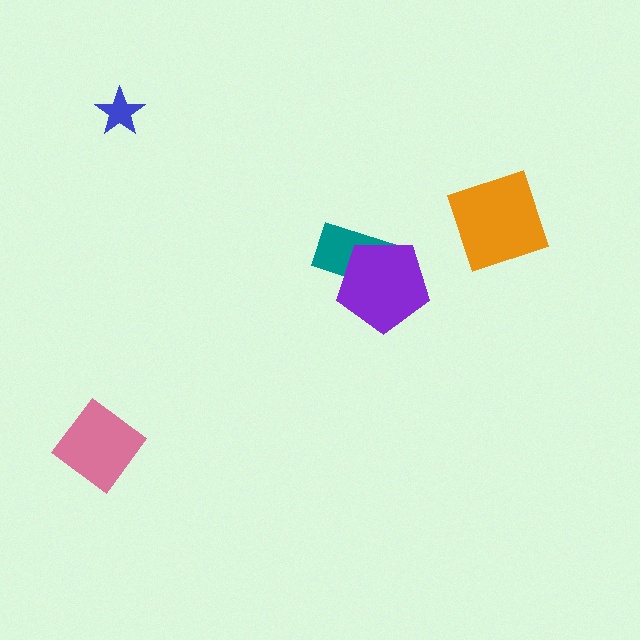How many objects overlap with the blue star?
0 objects overlap with the blue star.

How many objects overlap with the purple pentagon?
1 object overlaps with the purple pentagon.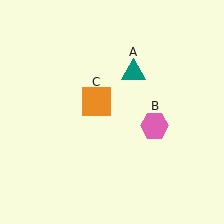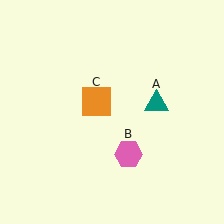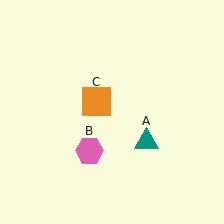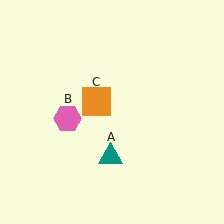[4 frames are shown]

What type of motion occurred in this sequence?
The teal triangle (object A), pink hexagon (object B) rotated clockwise around the center of the scene.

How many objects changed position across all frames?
2 objects changed position: teal triangle (object A), pink hexagon (object B).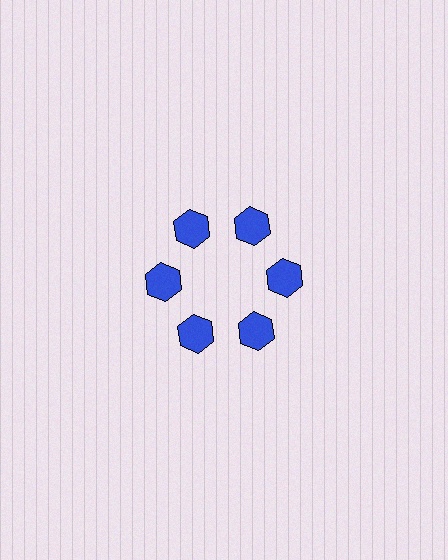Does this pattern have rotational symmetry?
Yes, this pattern has 6-fold rotational symmetry. It looks the same after rotating 60 degrees around the center.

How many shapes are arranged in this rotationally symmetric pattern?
There are 6 shapes, arranged in 6 groups of 1.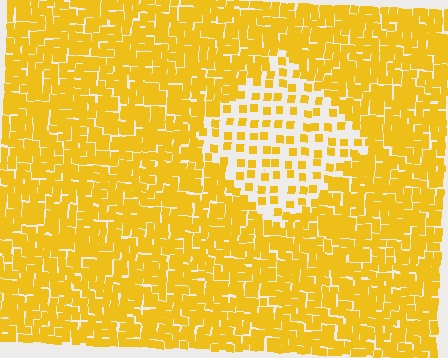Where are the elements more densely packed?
The elements are more densely packed outside the diamond boundary.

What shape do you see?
I see a diamond.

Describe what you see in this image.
The image contains small yellow elements arranged at two different densities. A diamond-shaped region is visible where the elements are less densely packed than the surrounding area.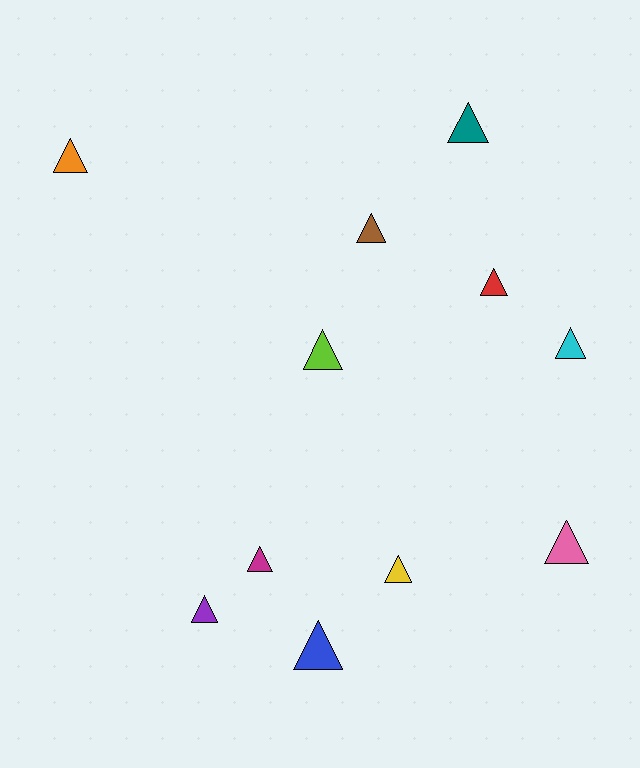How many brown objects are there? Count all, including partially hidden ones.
There is 1 brown object.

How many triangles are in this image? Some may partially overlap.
There are 11 triangles.